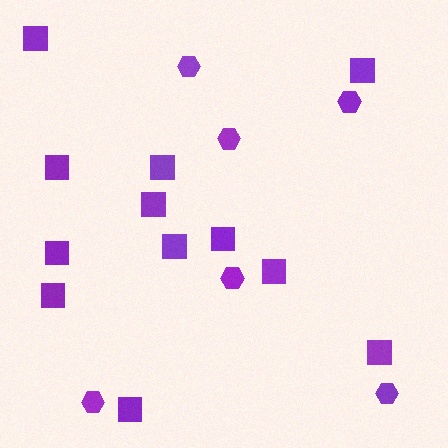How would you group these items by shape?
There are 2 groups: one group of squares (12) and one group of hexagons (6).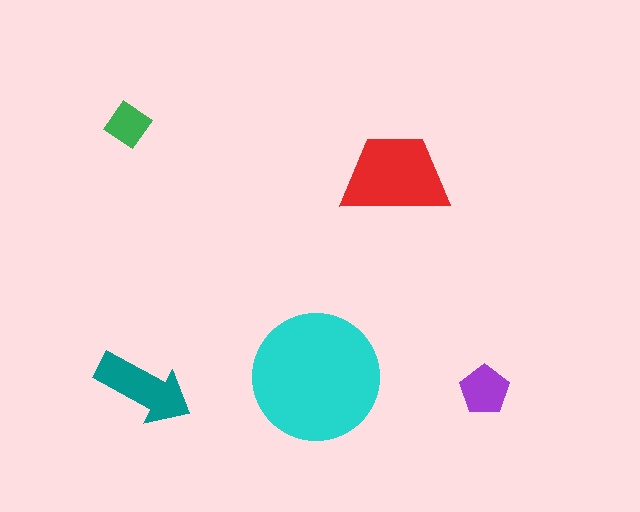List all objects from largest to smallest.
The cyan circle, the red trapezoid, the teal arrow, the purple pentagon, the green diamond.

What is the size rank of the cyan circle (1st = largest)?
1st.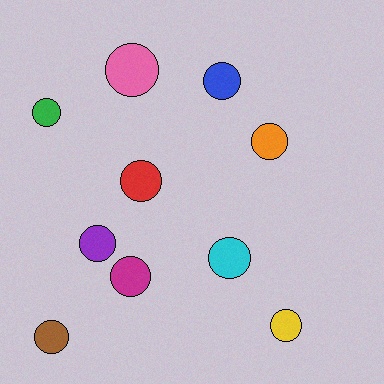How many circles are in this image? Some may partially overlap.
There are 10 circles.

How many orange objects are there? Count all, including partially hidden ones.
There is 1 orange object.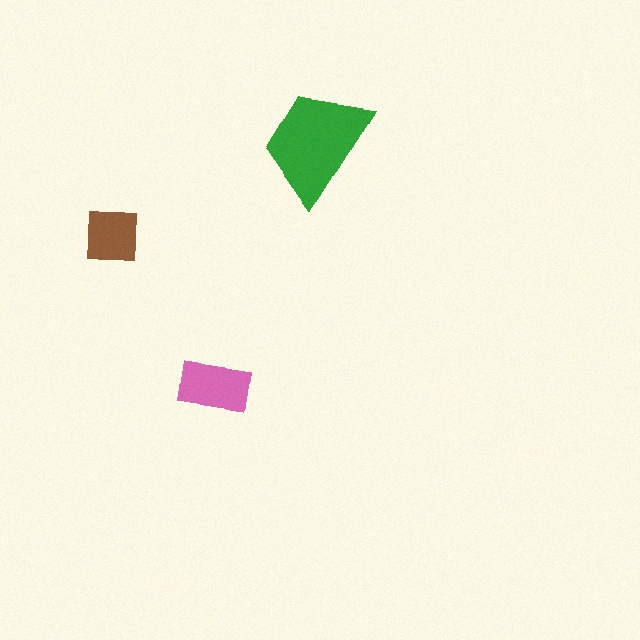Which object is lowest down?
The pink rectangle is bottommost.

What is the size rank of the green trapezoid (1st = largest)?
1st.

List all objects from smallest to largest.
The brown square, the pink rectangle, the green trapezoid.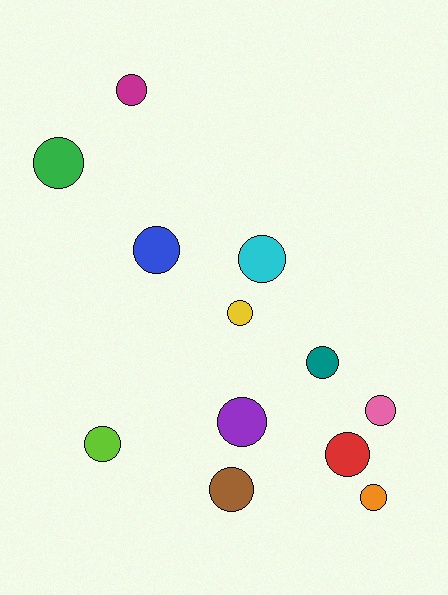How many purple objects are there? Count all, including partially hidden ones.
There is 1 purple object.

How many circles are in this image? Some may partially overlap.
There are 12 circles.